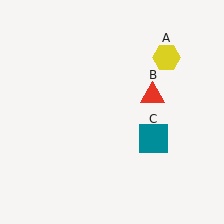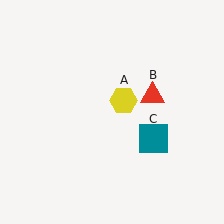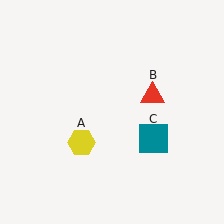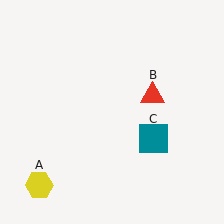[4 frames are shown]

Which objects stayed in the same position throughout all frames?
Red triangle (object B) and teal square (object C) remained stationary.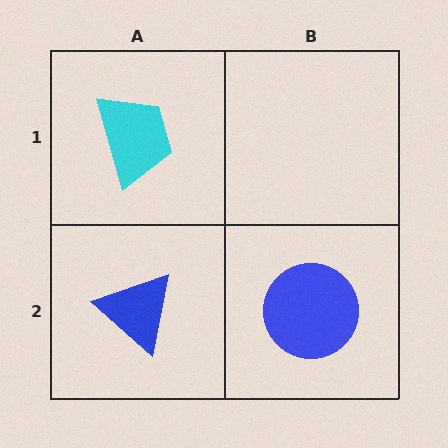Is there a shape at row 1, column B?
No, that cell is empty.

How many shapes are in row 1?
1 shape.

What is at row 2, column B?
A blue circle.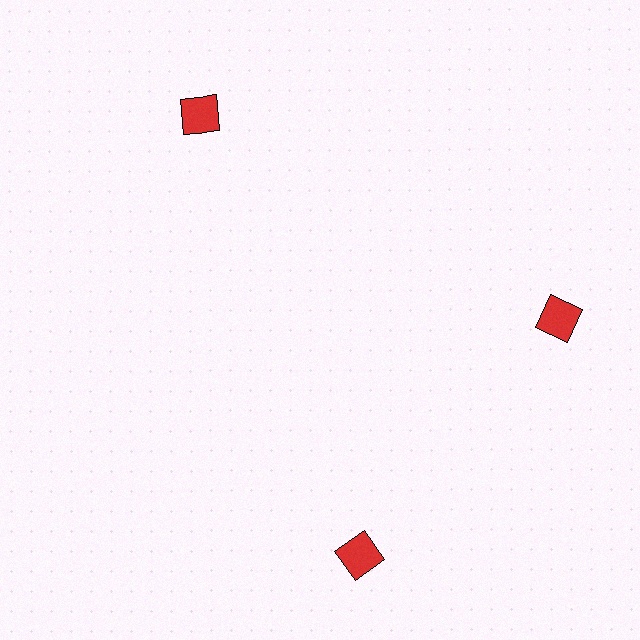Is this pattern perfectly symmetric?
No. The 3 red squares are arranged in a ring, but one element near the 7 o'clock position is rotated out of alignment along the ring, breaking the 3-fold rotational symmetry.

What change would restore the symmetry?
The symmetry would be restored by rotating it back into even spacing with its neighbors so that all 3 squares sit at equal angles and equal distance from the center.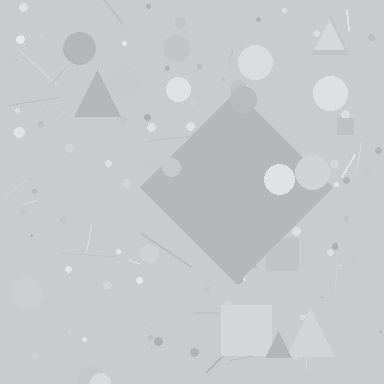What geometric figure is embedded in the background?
A diamond is embedded in the background.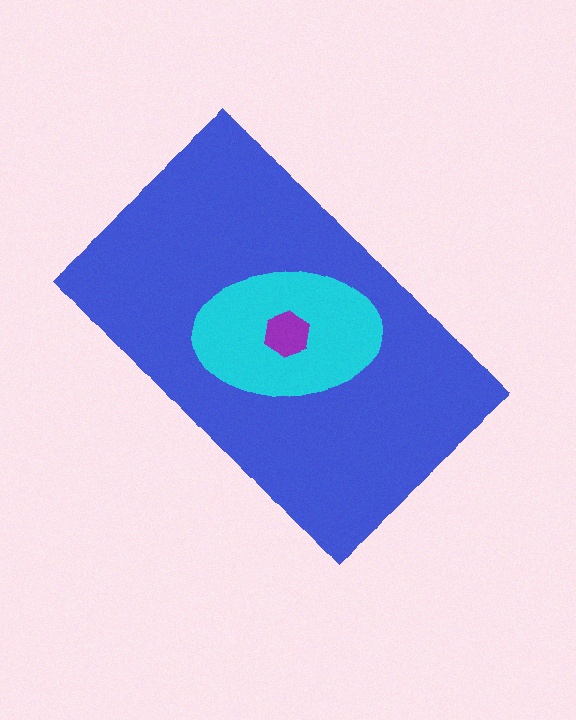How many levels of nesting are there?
3.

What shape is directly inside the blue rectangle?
The cyan ellipse.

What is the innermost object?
The purple hexagon.